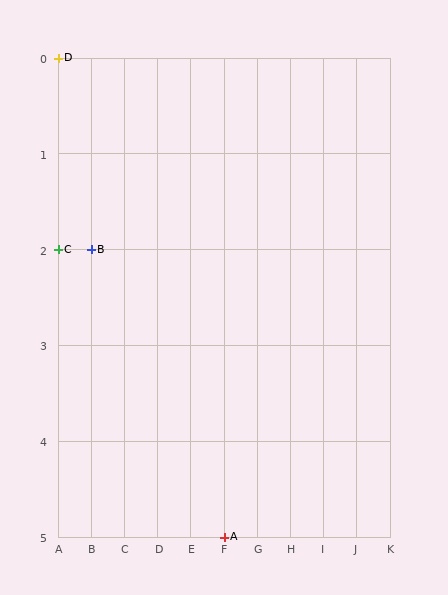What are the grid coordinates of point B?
Point B is at grid coordinates (B, 2).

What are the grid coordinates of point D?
Point D is at grid coordinates (A, 0).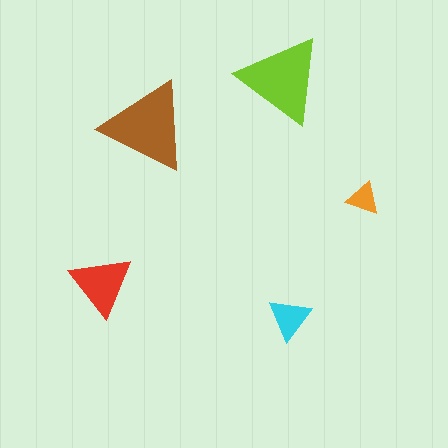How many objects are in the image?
There are 5 objects in the image.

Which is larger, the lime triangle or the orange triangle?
The lime one.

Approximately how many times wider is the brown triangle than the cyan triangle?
About 2 times wider.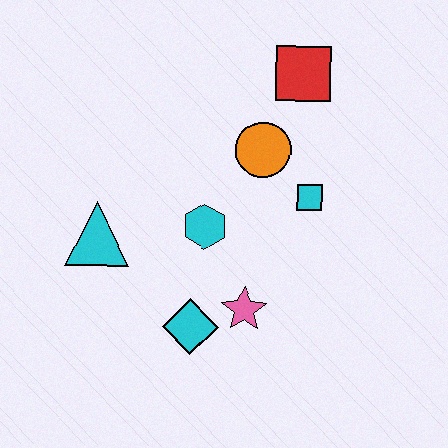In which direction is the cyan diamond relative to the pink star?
The cyan diamond is to the left of the pink star.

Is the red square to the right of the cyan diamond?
Yes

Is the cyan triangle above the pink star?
Yes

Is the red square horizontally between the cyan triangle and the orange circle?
No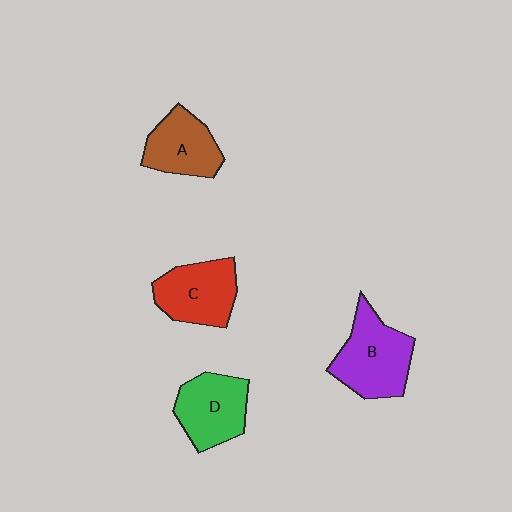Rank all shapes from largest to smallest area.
From largest to smallest: B (purple), C (red), D (green), A (brown).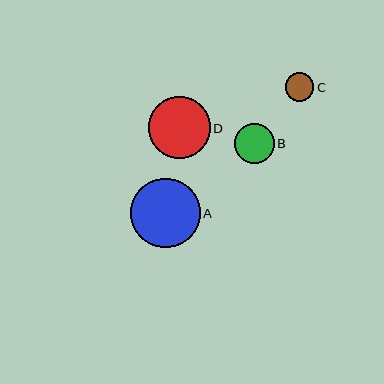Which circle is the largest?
Circle A is the largest with a size of approximately 69 pixels.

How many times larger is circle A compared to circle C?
Circle A is approximately 2.4 times the size of circle C.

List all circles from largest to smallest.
From largest to smallest: A, D, B, C.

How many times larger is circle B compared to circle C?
Circle B is approximately 1.4 times the size of circle C.